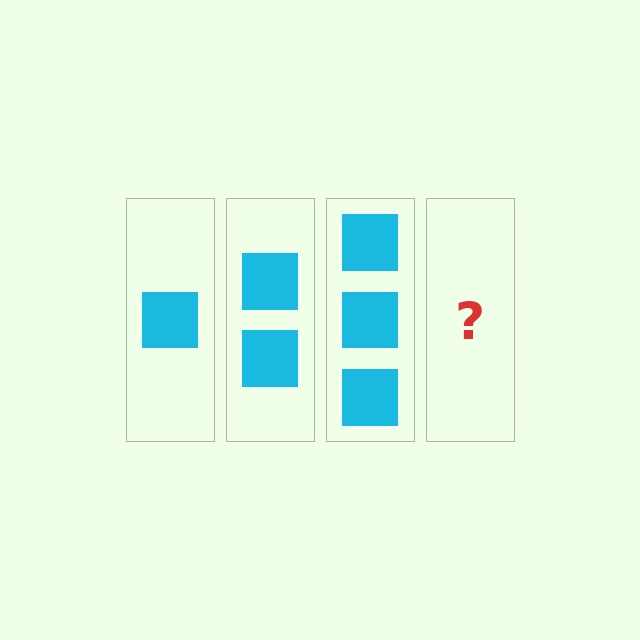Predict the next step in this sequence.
The next step is 4 squares.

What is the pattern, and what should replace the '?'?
The pattern is that each step adds one more square. The '?' should be 4 squares.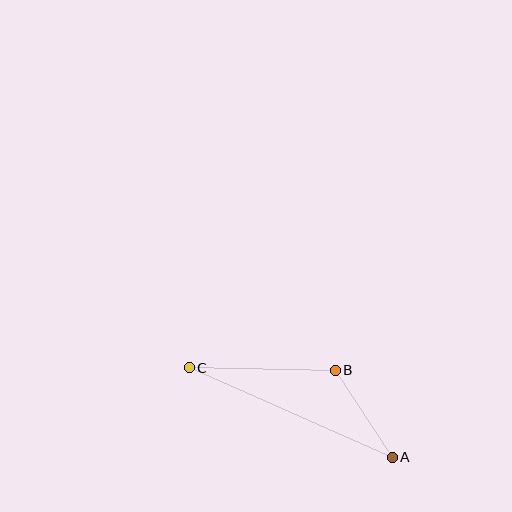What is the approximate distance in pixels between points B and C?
The distance between B and C is approximately 146 pixels.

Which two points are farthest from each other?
Points A and C are farthest from each other.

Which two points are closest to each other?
Points A and B are closest to each other.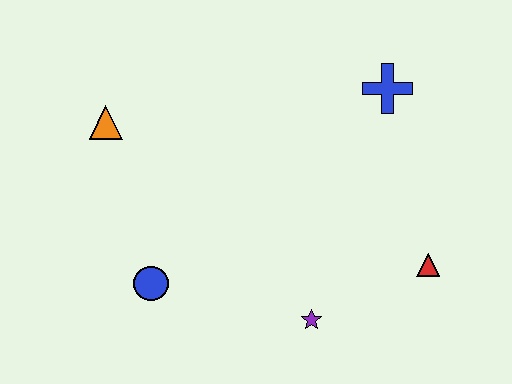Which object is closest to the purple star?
The red triangle is closest to the purple star.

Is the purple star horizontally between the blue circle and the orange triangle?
No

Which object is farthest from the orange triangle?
The red triangle is farthest from the orange triangle.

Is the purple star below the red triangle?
Yes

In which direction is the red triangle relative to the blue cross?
The red triangle is below the blue cross.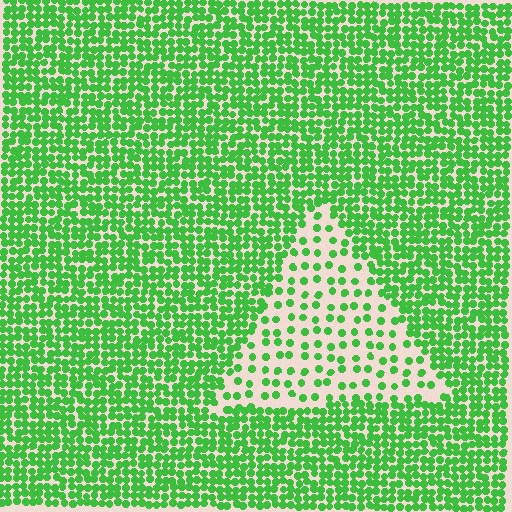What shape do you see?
I see a triangle.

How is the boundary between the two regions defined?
The boundary is defined by a change in element density (approximately 2.7x ratio). All elements are the same color, size, and shape.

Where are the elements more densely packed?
The elements are more densely packed outside the triangle boundary.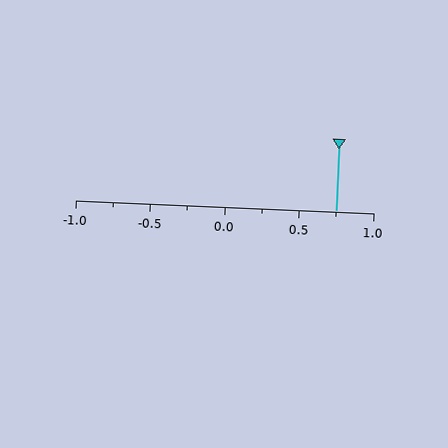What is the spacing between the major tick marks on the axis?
The major ticks are spaced 0.5 apart.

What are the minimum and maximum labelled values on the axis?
The axis runs from -1.0 to 1.0.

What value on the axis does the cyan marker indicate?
The marker indicates approximately 0.75.